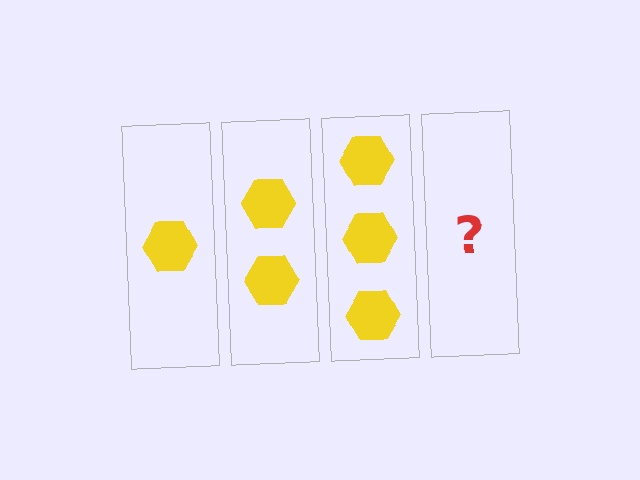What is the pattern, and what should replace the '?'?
The pattern is that each step adds one more hexagon. The '?' should be 4 hexagons.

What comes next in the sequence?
The next element should be 4 hexagons.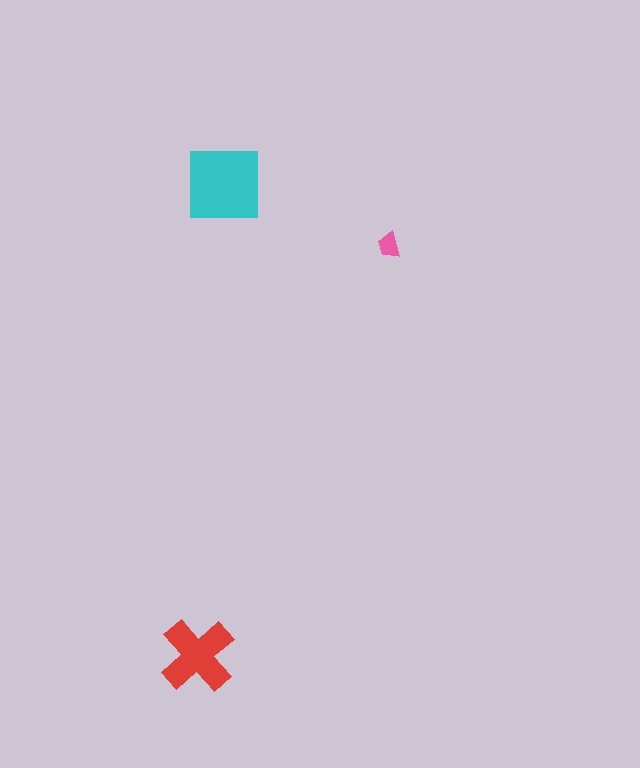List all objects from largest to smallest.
The cyan square, the red cross, the pink trapezoid.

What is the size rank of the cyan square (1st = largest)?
1st.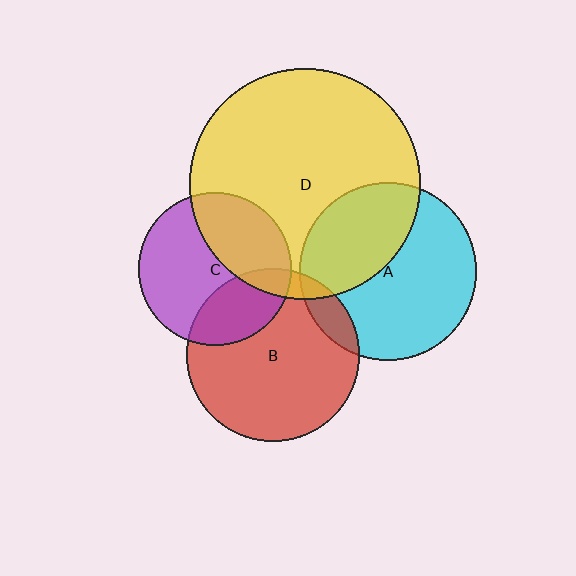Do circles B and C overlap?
Yes.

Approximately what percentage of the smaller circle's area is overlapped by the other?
Approximately 30%.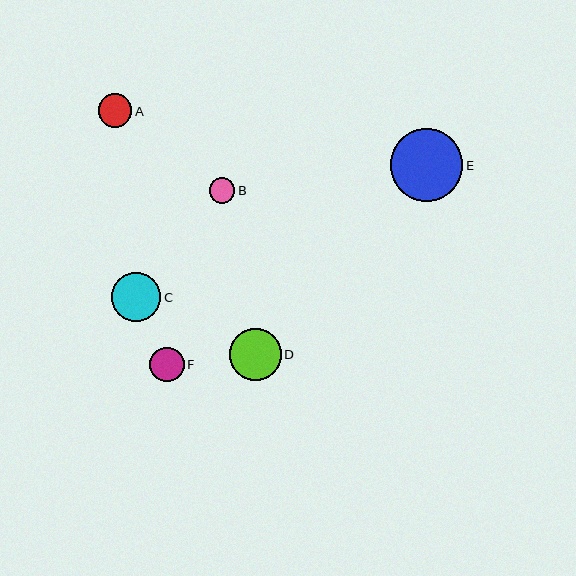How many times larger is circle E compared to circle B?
Circle E is approximately 2.9 times the size of circle B.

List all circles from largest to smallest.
From largest to smallest: E, D, C, F, A, B.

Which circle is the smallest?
Circle B is the smallest with a size of approximately 25 pixels.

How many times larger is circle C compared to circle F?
Circle C is approximately 1.4 times the size of circle F.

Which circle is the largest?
Circle E is the largest with a size of approximately 73 pixels.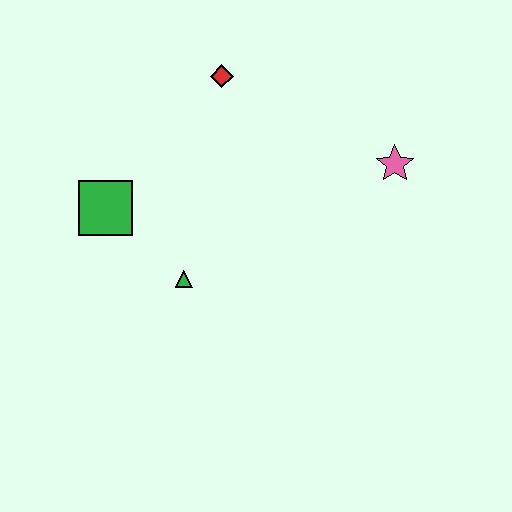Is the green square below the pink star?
Yes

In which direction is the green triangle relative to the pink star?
The green triangle is to the left of the pink star.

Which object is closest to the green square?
The green triangle is closest to the green square.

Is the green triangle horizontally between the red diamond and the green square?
Yes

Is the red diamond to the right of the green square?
Yes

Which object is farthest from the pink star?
The green square is farthest from the pink star.